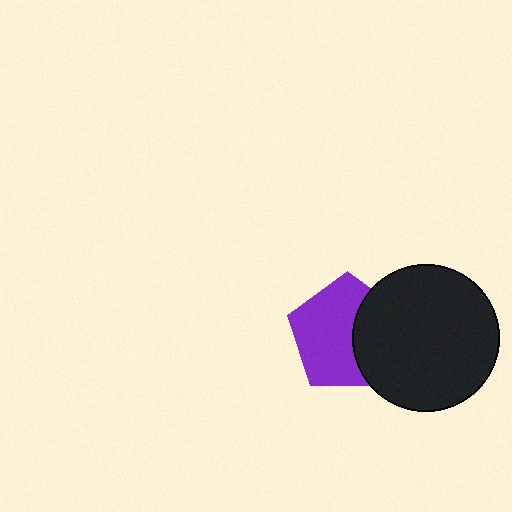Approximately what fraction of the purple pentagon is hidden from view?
Roughly 37% of the purple pentagon is hidden behind the black circle.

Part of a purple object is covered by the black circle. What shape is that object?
It is a pentagon.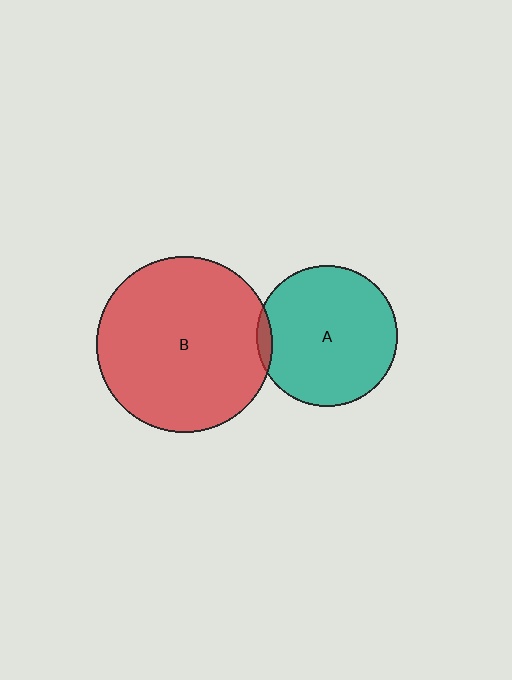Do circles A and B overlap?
Yes.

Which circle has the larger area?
Circle B (red).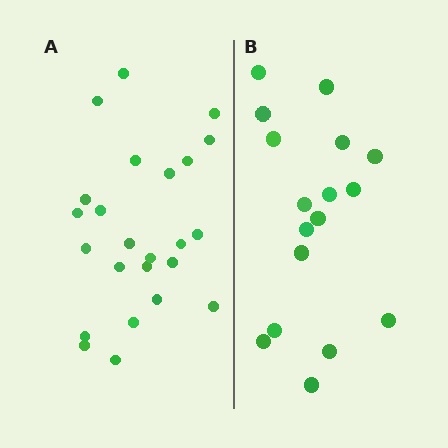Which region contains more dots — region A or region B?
Region A (the left region) has more dots.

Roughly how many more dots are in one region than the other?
Region A has roughly 8 or so more dots than region B.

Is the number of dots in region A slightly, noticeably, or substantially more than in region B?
Region A has noticeably more, but not dramatically so. The ratio is roughly 1.4 to 1.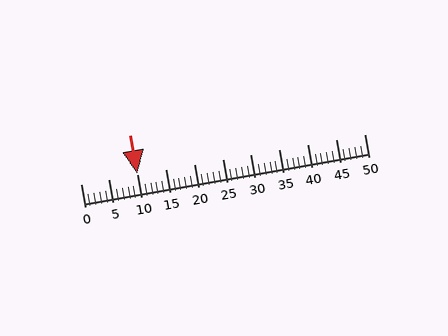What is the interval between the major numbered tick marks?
The major tick marks are spaced 5 units apart.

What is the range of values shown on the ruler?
The ruler shows values from 0 to 50.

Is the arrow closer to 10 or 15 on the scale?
The arrow is closer to 10.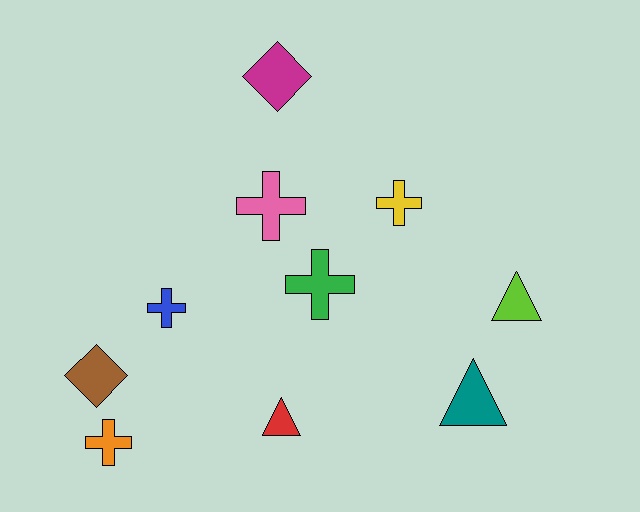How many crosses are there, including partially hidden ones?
There are 5 crosses.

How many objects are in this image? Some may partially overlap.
There are 10 objects.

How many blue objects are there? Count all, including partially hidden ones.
There is 1 blue object.